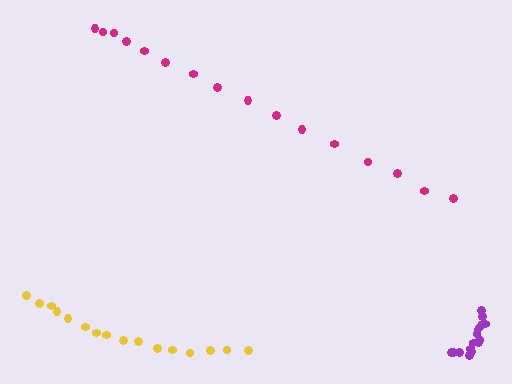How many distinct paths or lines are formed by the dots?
There are 3 distinct paths.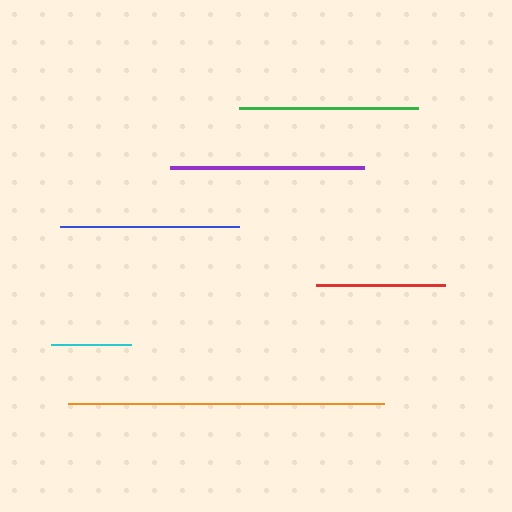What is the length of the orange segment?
The orange segment is approximately 316 pixels long.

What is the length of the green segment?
The green segment is approximately 179 pixels long.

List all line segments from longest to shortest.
From longest to shortest: orange, purple, green, blue, red, cyan.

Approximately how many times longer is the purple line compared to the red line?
The purple line is approximately 1.5 times the length of the red line.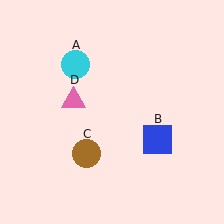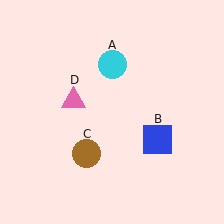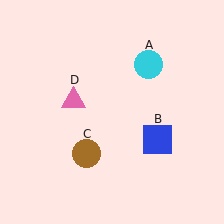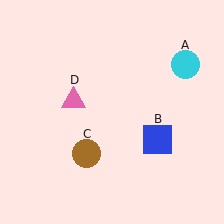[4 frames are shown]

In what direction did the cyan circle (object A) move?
The cyan circle (object A) moved right.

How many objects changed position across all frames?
1 object changed position: cyan circle (object A).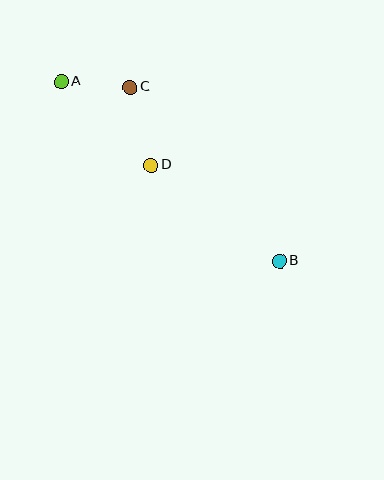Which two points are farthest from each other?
Points A and B are farthest from each other.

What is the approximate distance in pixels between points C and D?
The distance between C and D is approximately 81 pixels.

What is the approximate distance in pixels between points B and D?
The distance between B and D is approximately 160 pixels.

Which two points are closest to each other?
Points A and C are closest to each other.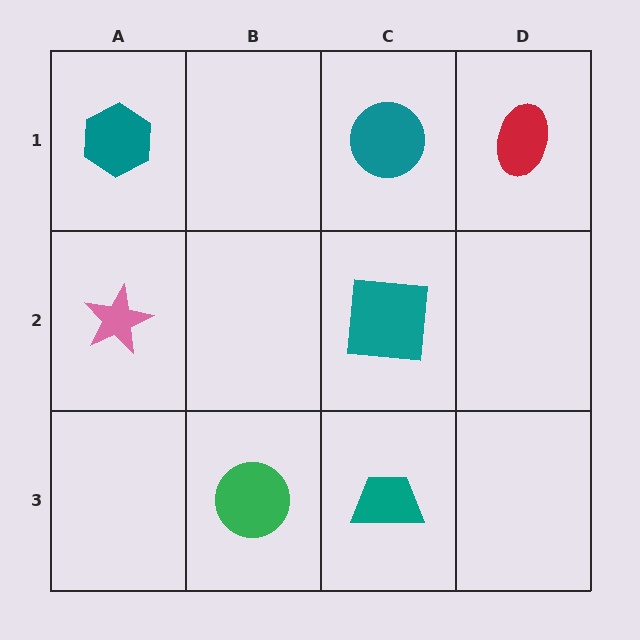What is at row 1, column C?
A teal circle.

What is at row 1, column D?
A red ellipse.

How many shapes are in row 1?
3 shapes.